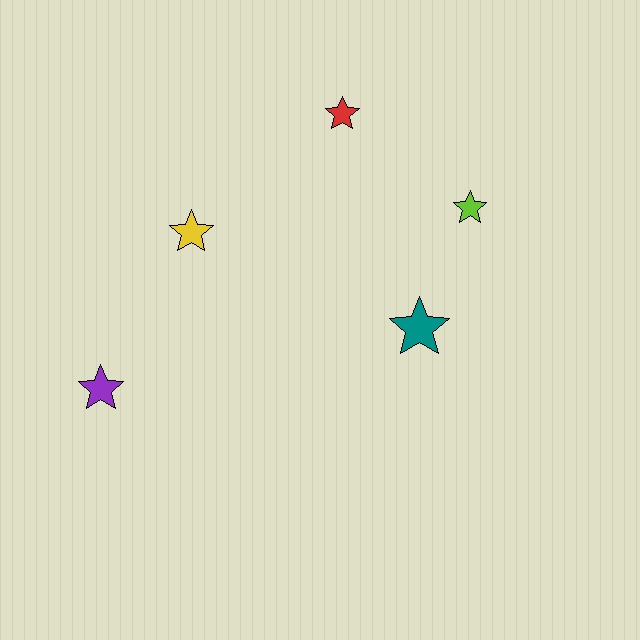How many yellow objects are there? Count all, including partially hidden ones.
There is 1 yellow object.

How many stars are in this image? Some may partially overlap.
There are 5 stars.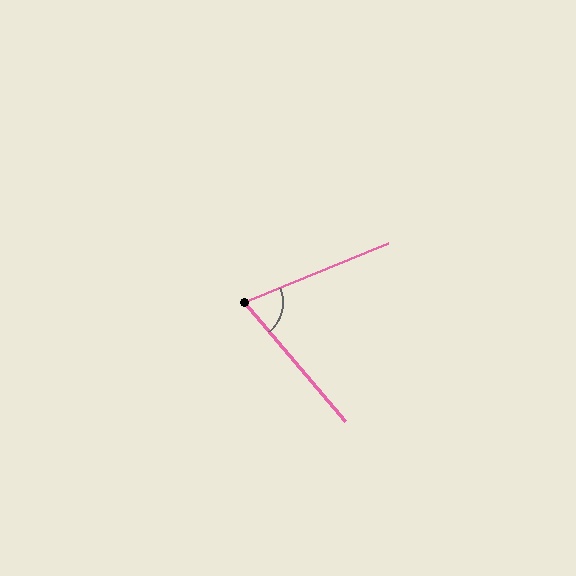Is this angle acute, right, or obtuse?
It is acute.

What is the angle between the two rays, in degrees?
Approximately 72 degrees.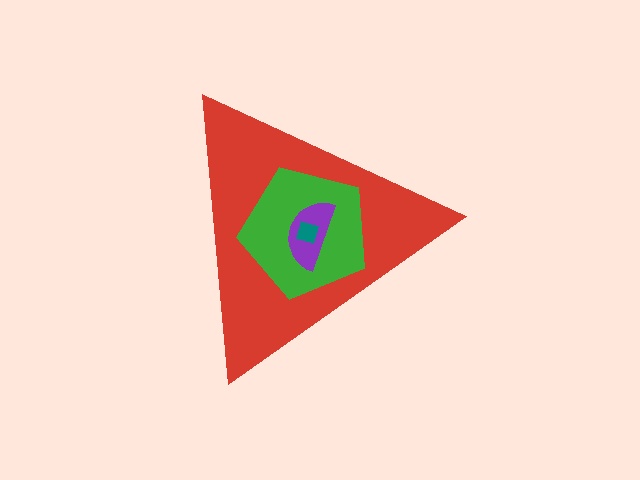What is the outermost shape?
The red triangle.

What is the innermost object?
The teal square.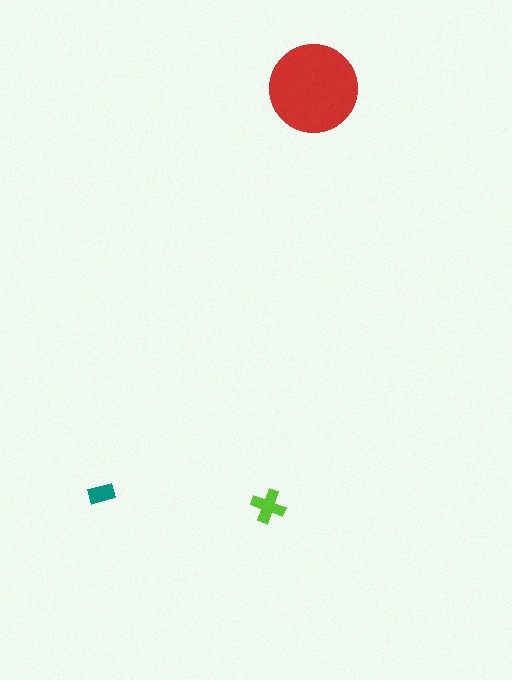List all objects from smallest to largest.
The teal rectangle, the lime cross, the red circle.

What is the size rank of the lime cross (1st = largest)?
2nd.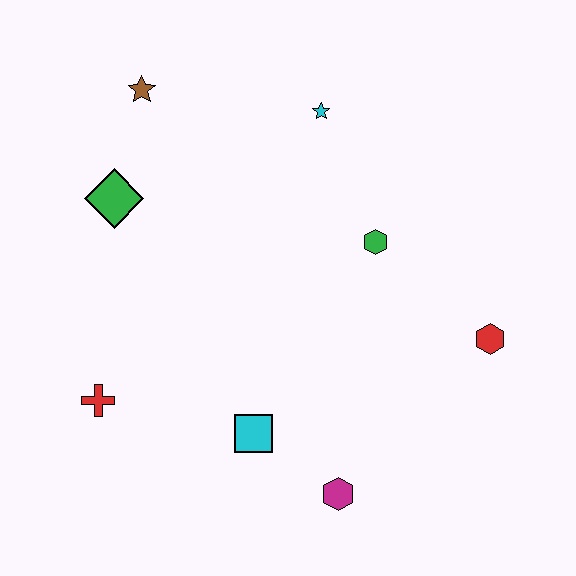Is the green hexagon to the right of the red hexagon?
No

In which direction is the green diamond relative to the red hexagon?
The green diamond is to the left of the red hexagon.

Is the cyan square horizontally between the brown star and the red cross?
No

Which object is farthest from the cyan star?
The magenta hexagon is farthest from the cyan star.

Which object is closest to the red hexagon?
The green hexagon is closest to the red hexagon.